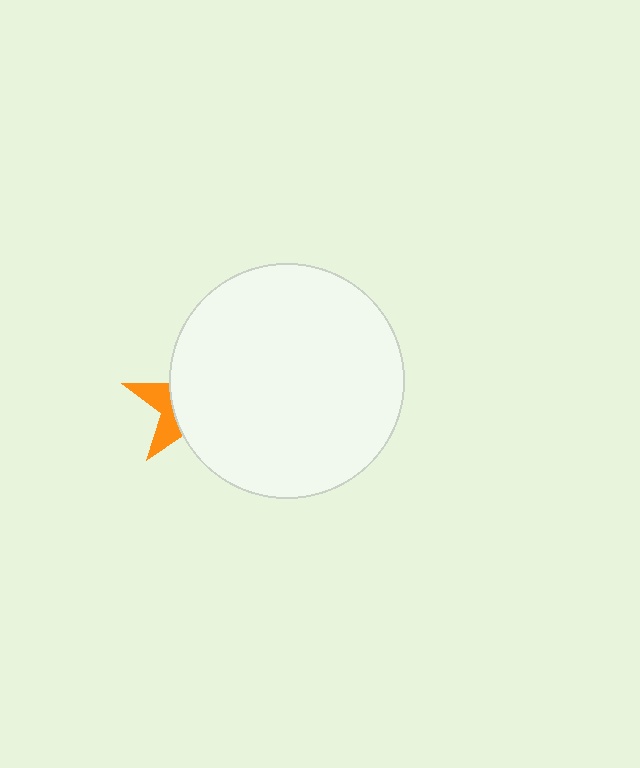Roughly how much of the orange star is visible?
A small part of it is visible (roughly 30%).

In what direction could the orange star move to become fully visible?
The orange star could move left. That would shift it out from behind the white circle entirely.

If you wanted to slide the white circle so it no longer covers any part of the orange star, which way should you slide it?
Slide it right — that is the most direct way to separate the two shapes.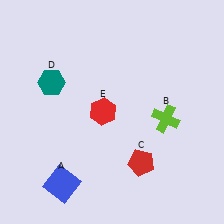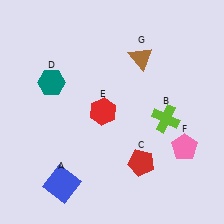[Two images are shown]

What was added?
A pink pentagon (F), a brown triangle (G) were added in Image 2.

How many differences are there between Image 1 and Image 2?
There are 2 differences between the two images.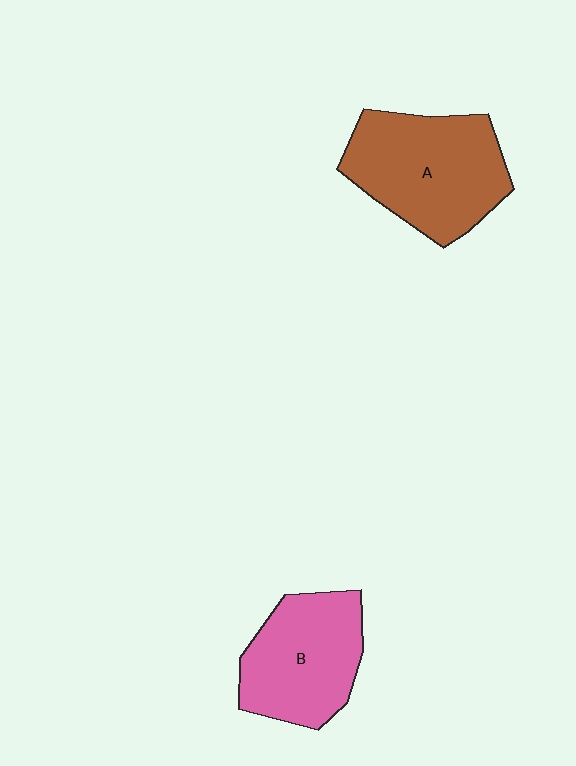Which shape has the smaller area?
Shape B (pink).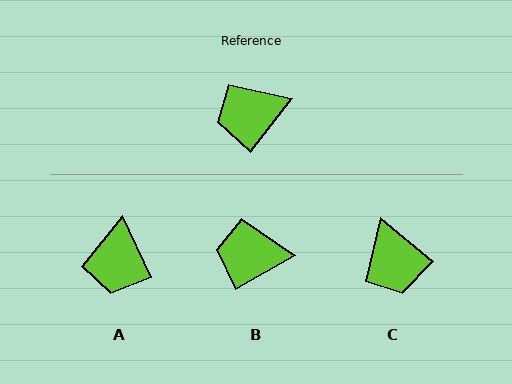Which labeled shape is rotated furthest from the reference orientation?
C, about 89 degrees away.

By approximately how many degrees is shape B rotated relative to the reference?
Approximately 22 degrees clockwise.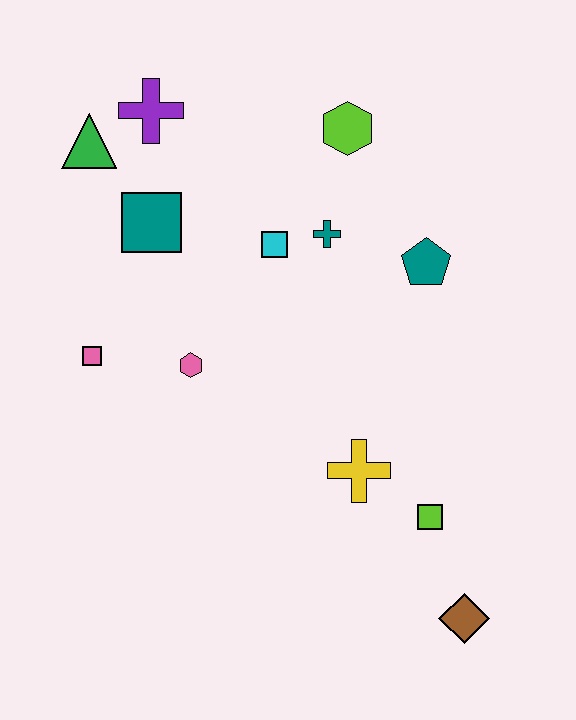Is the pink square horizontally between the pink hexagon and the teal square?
No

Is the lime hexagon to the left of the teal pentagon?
Yes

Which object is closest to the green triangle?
The purple cross is closest to the green triangle.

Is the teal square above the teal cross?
Yes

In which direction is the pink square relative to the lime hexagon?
The pink square is to the left of the lime hexagon.